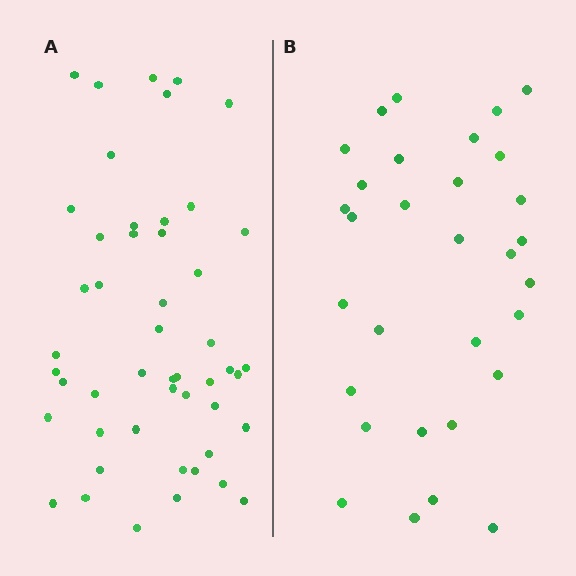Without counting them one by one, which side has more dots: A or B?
Region A (the left region) has more dots.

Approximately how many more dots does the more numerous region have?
Region A has approximately 20 more dots than region B.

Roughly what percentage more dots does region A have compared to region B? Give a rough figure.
About 60% more.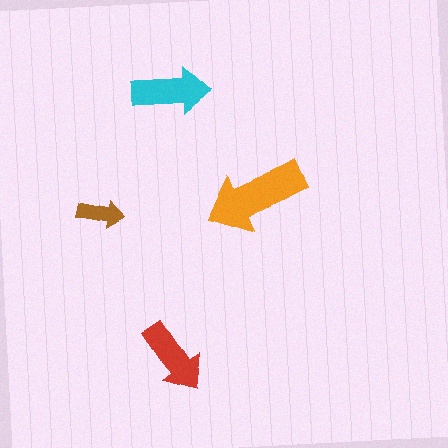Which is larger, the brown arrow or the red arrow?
The red one.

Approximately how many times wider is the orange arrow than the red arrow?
About 1.5 times wider.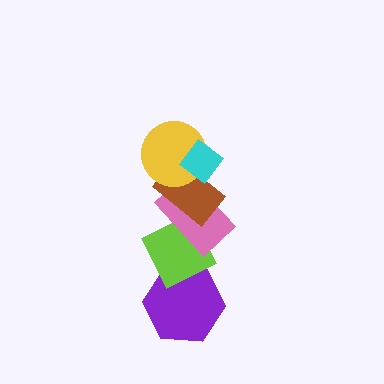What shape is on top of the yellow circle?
The cyan diamond is on top of the yellow circle.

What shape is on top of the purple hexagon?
The lime diamond is on top of the purple hexagon.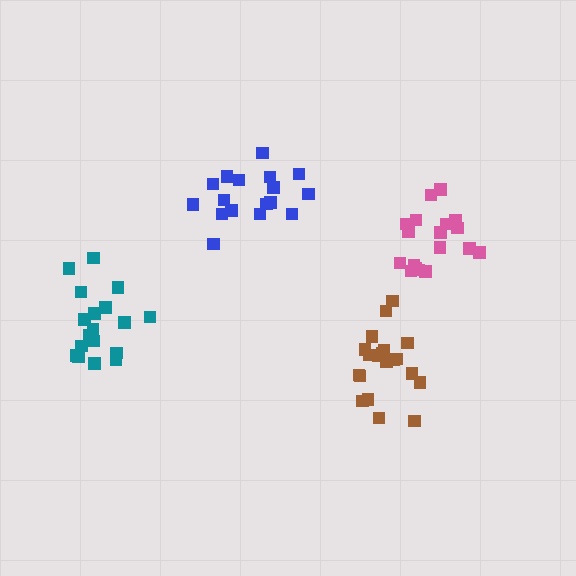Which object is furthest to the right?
The pink cluster is rightmost.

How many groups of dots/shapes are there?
There are 4 groups.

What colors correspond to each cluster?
The clusters are colored: pink, blue, teal, brown.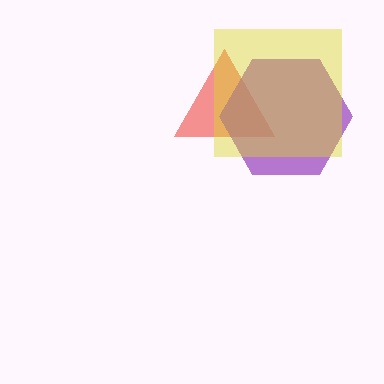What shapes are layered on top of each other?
The layered shapes are: a red triangle, a purple hexagon, a yellow square.